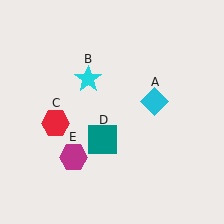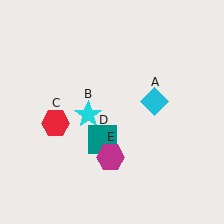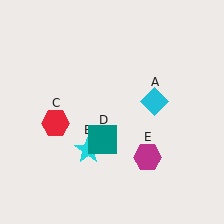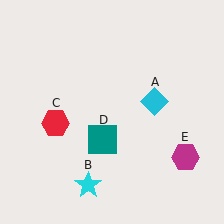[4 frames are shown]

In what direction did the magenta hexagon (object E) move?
The magenta hexagon (object E) moved right.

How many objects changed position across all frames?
2 objects changed position: cyan star (object B), magenta hexagon (object E).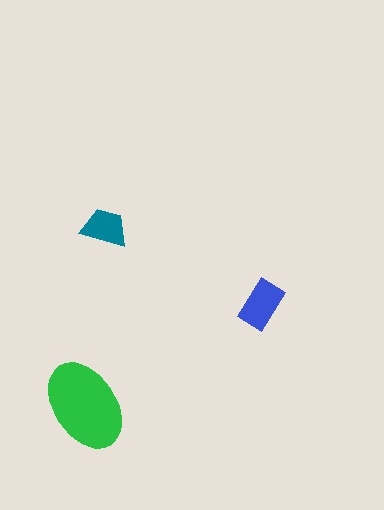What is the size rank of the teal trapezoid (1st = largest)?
3rd.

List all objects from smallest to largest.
The teal trapezoid, the blue rectangle, the green ellipse.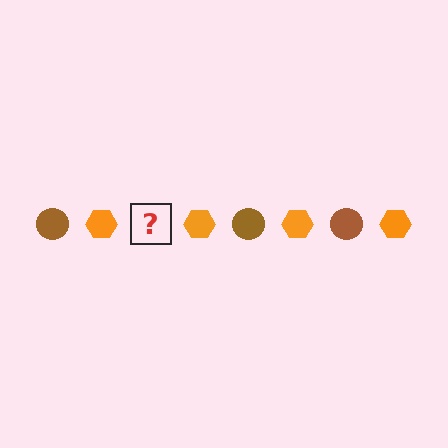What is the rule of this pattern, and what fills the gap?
The rule is that the pattern alternates between brown circle and orange hexagon. The gap should be filled with a brown circle.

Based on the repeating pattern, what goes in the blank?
The blank should be a brown circle.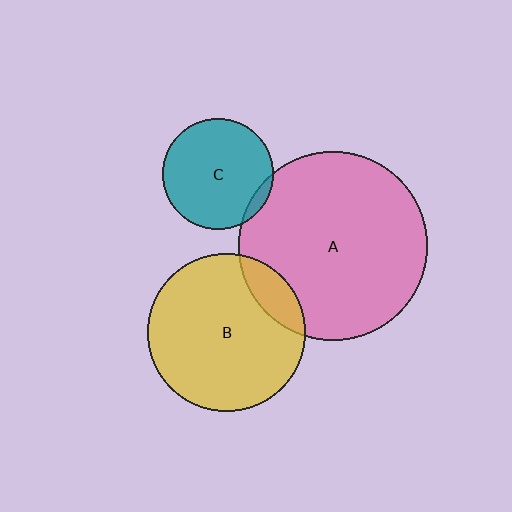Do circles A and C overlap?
Yes.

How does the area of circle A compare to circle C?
Approximately 2.9 times.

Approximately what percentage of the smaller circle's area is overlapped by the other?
Approximately 5%.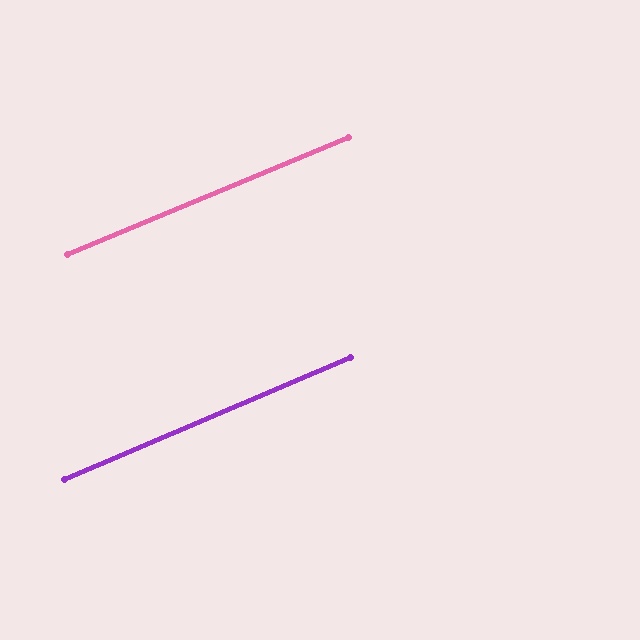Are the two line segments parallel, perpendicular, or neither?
Parallel — their directions differ by only 0.3°.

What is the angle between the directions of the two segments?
Approximately 0 degrees.